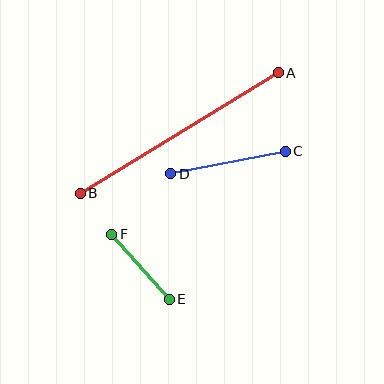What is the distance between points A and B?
The distance is approximately 232 pixels.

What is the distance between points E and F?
The distance is approximately 87 pixels.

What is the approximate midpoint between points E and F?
The midpoint is at approximately (141, 267) pixels.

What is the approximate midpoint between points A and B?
The midpoint is at approximately (179, 133) pixels.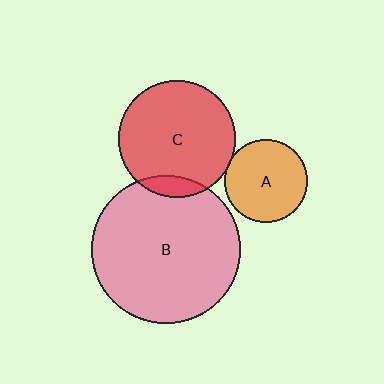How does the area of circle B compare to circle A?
Approximately 3.2 times.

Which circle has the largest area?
Circle B (pink).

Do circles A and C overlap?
Yes.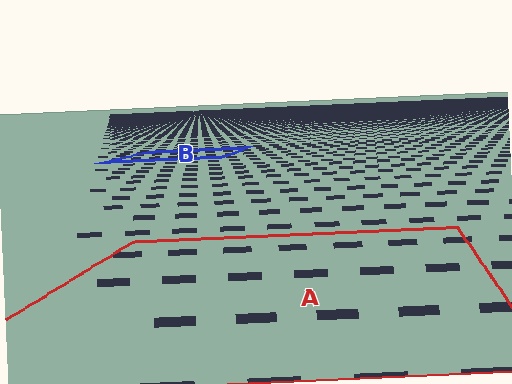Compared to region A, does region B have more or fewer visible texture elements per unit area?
Region B has more texture elements per unit area — they are packed more densely because it is farther away.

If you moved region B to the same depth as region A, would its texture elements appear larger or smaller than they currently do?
They would appear larger. At a closer depth, the same texture elements are projected at a bigger on-screen size.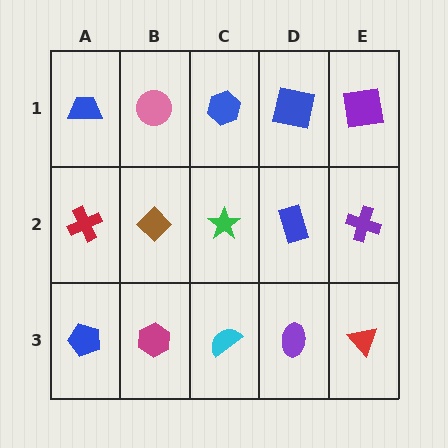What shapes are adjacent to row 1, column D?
A blue rectangle (row 2, column D), a blue hexagon (row 1, column C), a purple square (row 1, column E).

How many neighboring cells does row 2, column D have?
4.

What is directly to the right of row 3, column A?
A magenta hexagon.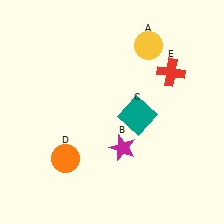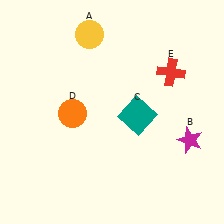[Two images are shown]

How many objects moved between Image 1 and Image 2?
3 objects moved between the two images.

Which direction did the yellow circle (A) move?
The yellow circle (A) moved left.